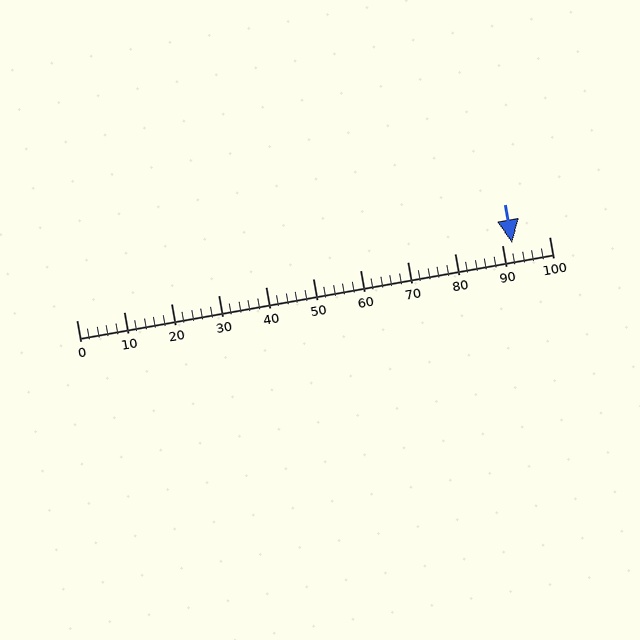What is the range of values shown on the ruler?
The ruler shows values from 0 to 100.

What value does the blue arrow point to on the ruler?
The blue arrow points to approximately 92.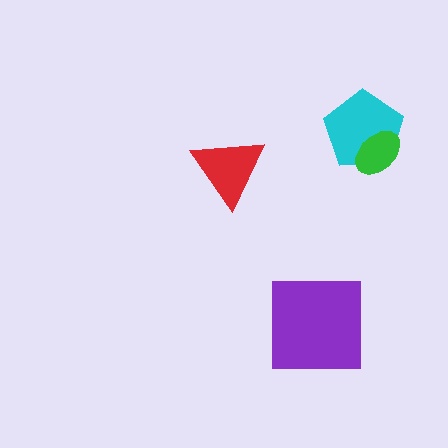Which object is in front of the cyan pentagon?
The green ellipse is in front of the cyan pentagon.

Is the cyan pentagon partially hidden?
Yes, it is partially covered by another shape.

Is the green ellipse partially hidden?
No, no other shape covers it.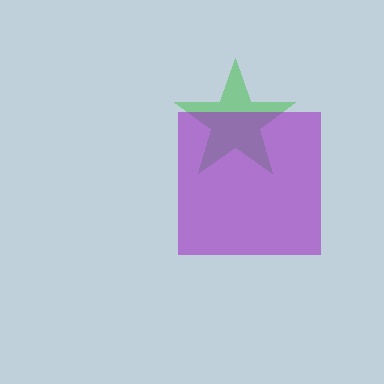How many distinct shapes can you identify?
There are 2 distinct shapes: a green star, a purple square.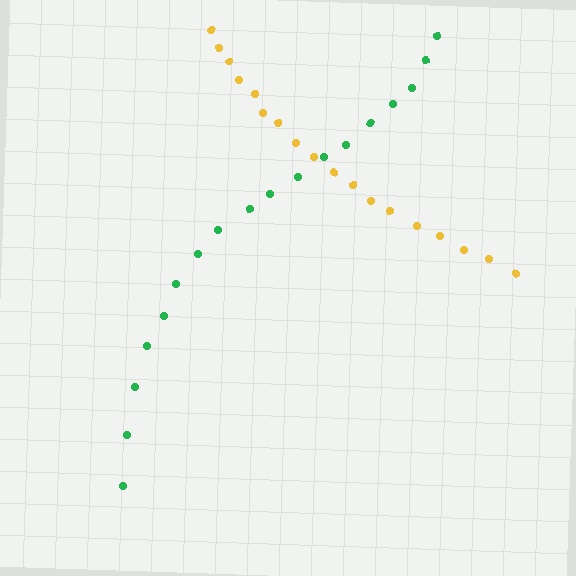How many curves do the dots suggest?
There are 2 distinct paths.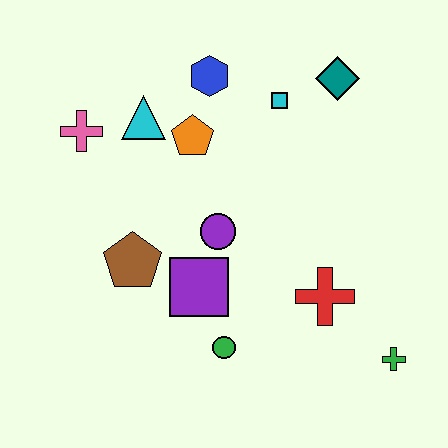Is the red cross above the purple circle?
No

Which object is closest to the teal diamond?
The cyan square is closest to the teal diamond.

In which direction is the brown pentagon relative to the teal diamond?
The brown pentagon is to the left of the teal diamond.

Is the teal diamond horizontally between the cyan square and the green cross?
Yes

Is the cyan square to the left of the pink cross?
No